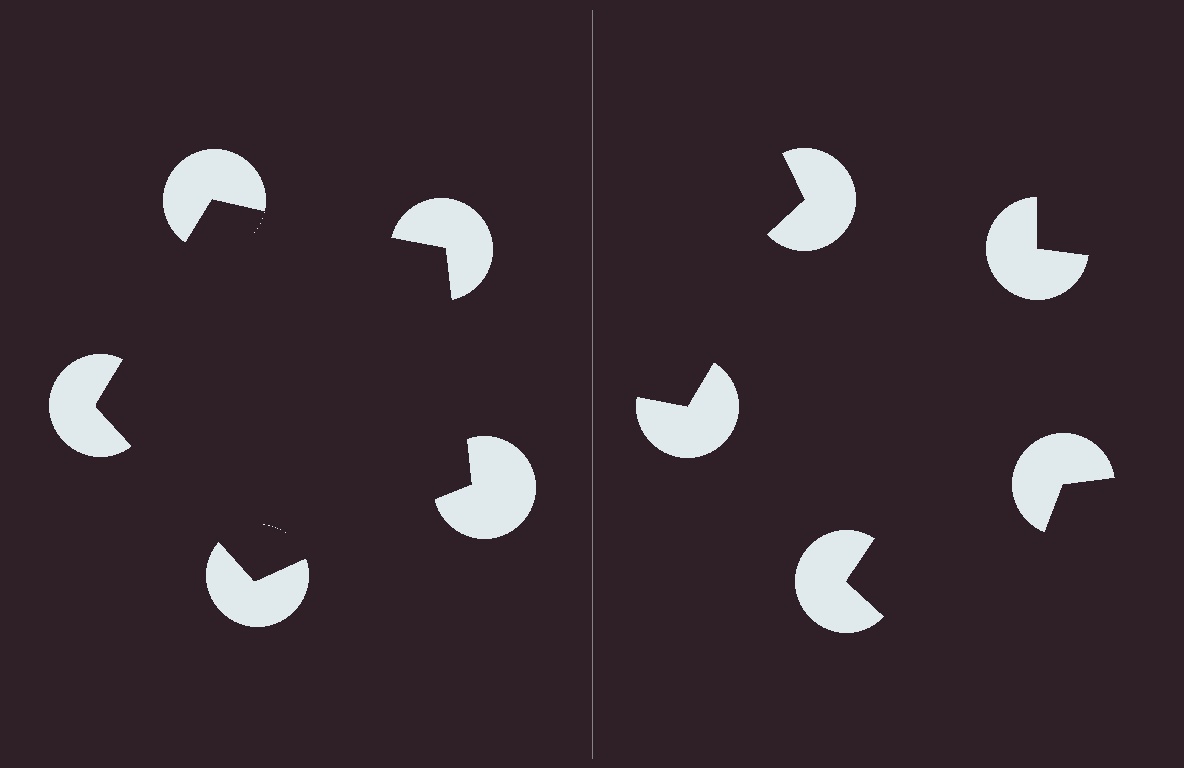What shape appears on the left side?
An illusory pentagon.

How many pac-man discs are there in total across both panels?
10 — 5 on each side.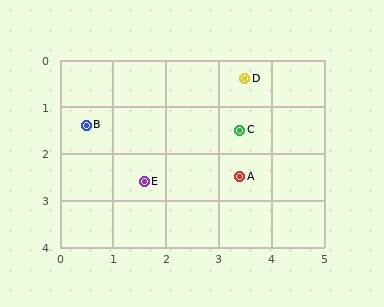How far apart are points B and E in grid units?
Points B and E are about 1.6 grid units apart.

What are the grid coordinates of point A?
Point A is at approximately (3.4, 2.5).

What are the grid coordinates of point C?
Point C is at approximately (3.4, 1.5).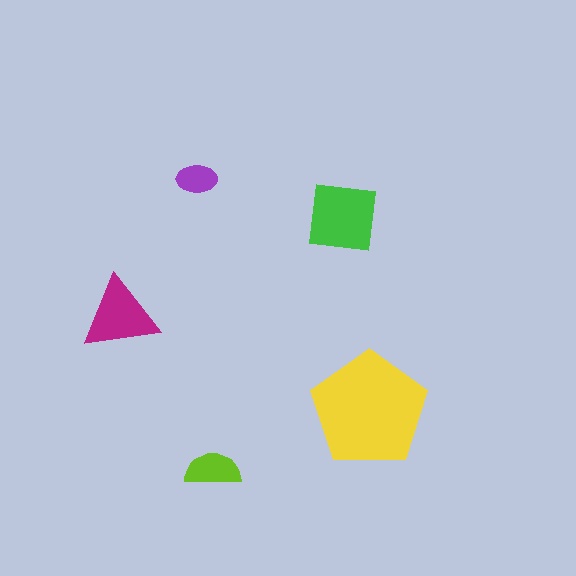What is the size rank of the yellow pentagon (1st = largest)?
1st.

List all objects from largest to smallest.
The yellow pentagon, the green square, the magenta triangle, the lime semicircle, the purple ellipse.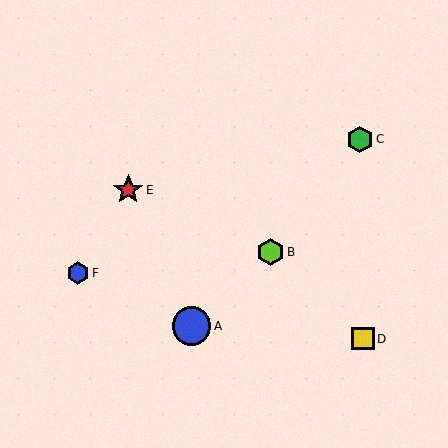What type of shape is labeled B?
Shape B is a lime hexagon.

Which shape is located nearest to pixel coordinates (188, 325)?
The blue circle (labeled A) at (191, 326) is nearest to that location.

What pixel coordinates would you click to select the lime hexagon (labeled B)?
Click at (270, 252) to select the lime hexagon B.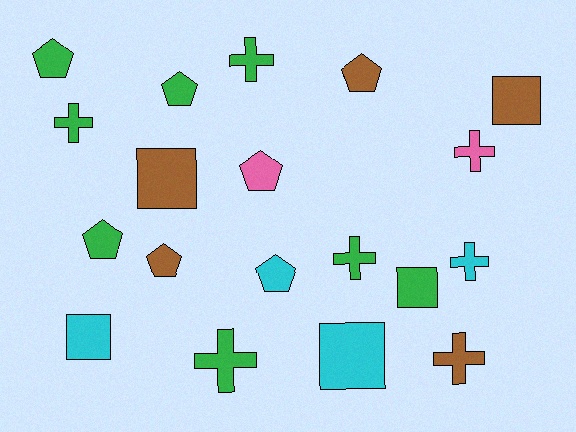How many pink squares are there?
There are no pink squares.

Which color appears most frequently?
Green, with 8 objects.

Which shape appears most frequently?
Pentagon, with 7 objects.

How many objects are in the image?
There are 19 objects.